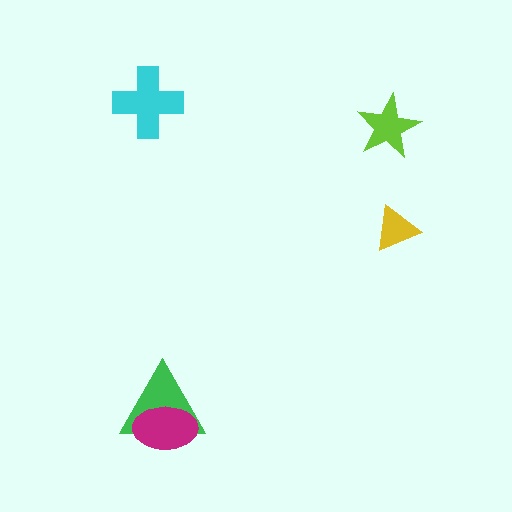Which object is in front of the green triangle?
The magenta ellipse is in front of the green triangle.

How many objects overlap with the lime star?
0 objects overlap with the lime star.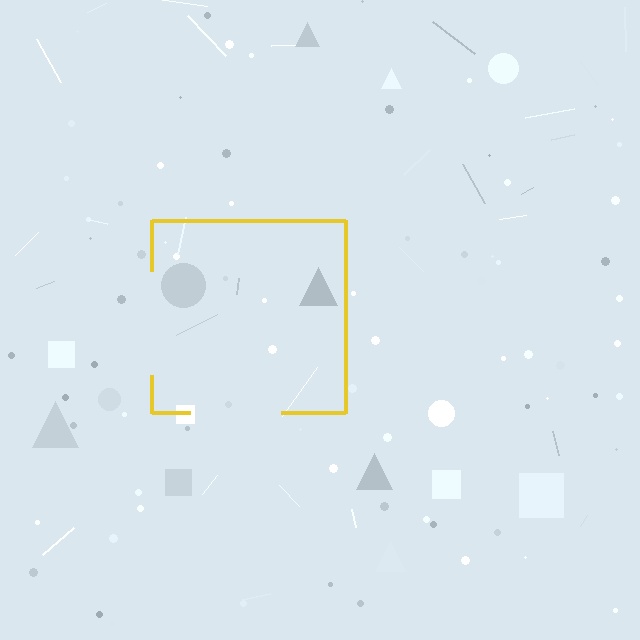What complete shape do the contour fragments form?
The contour fragments form a square.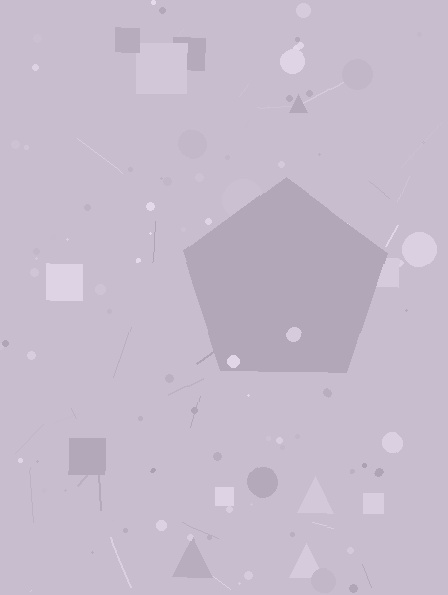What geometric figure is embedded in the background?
A pentagon is embedded in the background.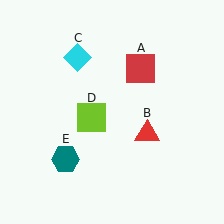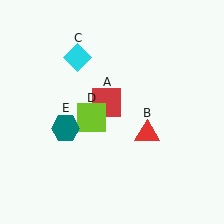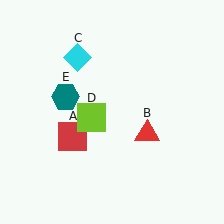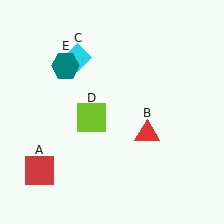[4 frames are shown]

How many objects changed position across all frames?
2 objects changed position: red square (object A), teal hexagon (object E).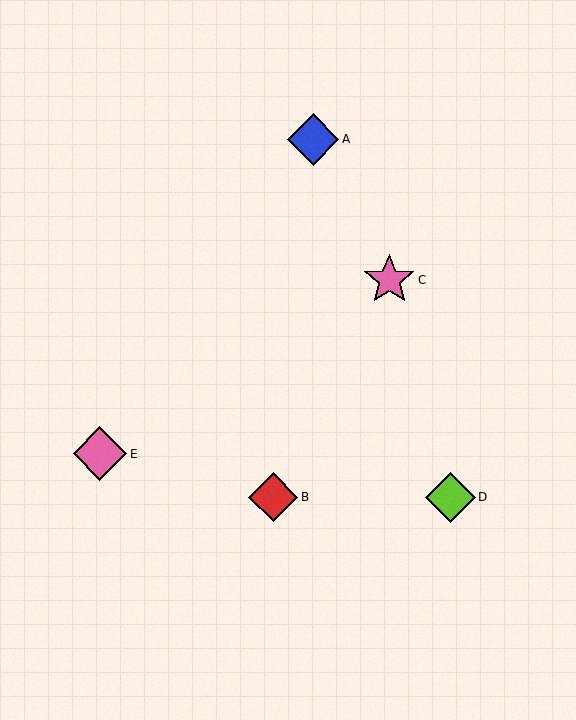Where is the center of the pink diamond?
The center of the pink diamond is at (100, 453).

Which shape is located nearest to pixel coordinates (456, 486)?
The lime diamond (labeled D) at (450, 497) is nearest to that location.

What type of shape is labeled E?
Shape E is a pink diamond.